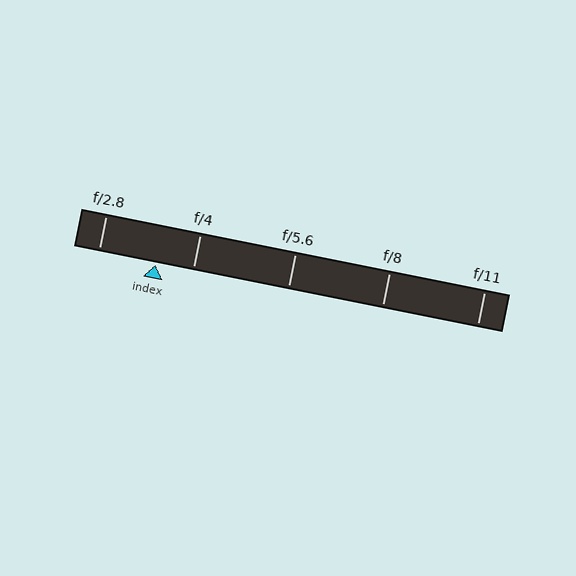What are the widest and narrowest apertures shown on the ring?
The widest aperture shown is f/2.8 and the narrowest is f/11.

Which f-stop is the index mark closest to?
The index mark is closest to f/4.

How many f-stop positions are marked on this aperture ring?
There are 5 f-stop positions marked.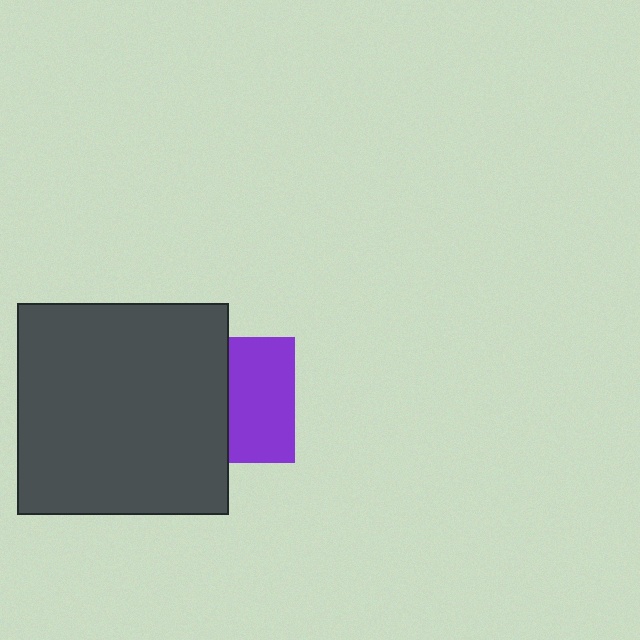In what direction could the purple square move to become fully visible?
The purple square could move right. That would shift it out from behind the dark gray square entirely.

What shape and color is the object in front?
The object in front is a dark gray square.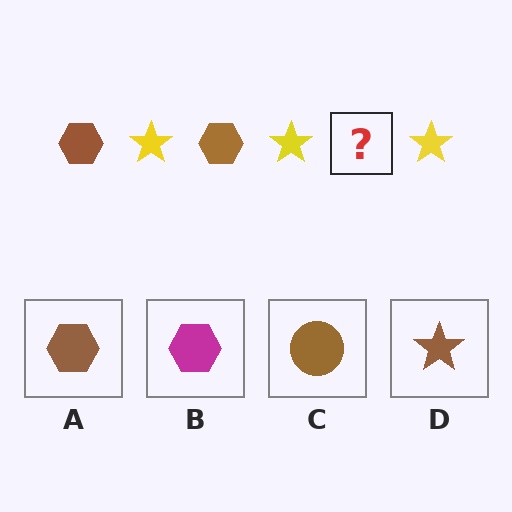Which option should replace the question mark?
Option A.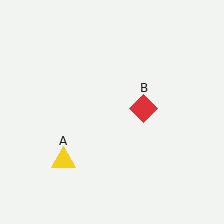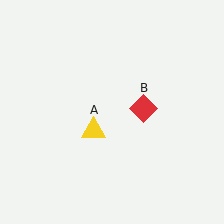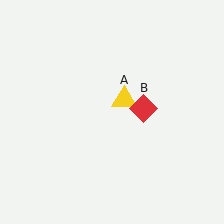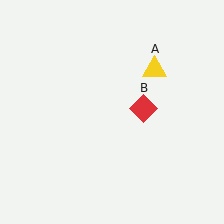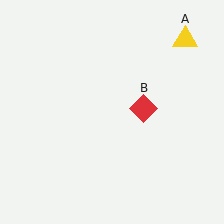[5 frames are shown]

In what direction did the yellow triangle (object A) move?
The yellow triangle (object A) moved up and to the right.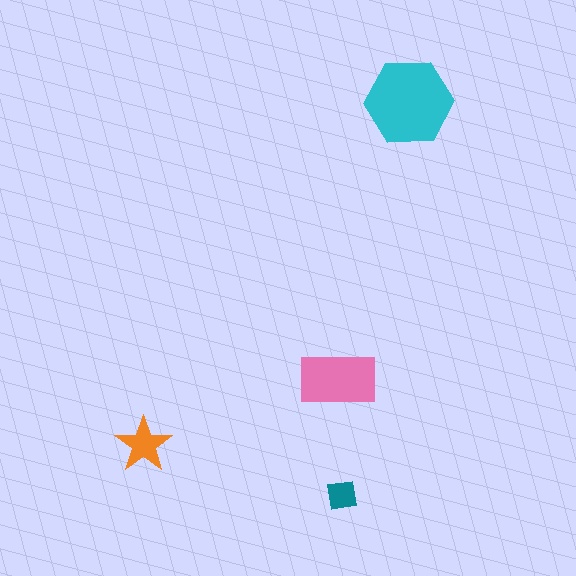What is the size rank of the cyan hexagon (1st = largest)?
1st.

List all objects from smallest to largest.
The teal square, the orange star, the pink rectangle, the cyan hexagon.